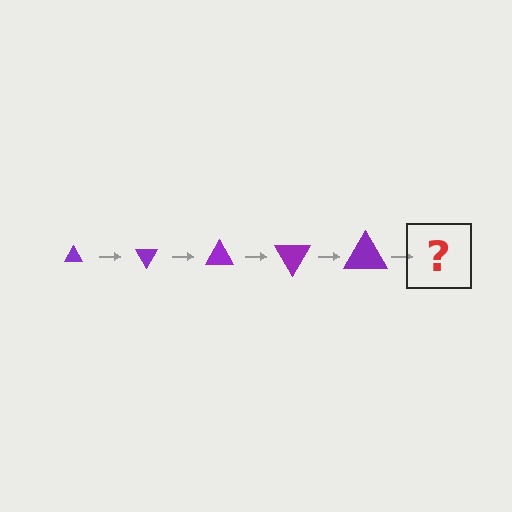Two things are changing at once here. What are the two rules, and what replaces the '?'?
The two rules are that the triangle grows larger each step and it rotates 60 degrees each step. The '?' should be a triangle, larger than the previous one and rotated 300 degrees from the start.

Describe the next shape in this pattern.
It should be a triangle, larger than the previous one and rotated 300 degrees from the start.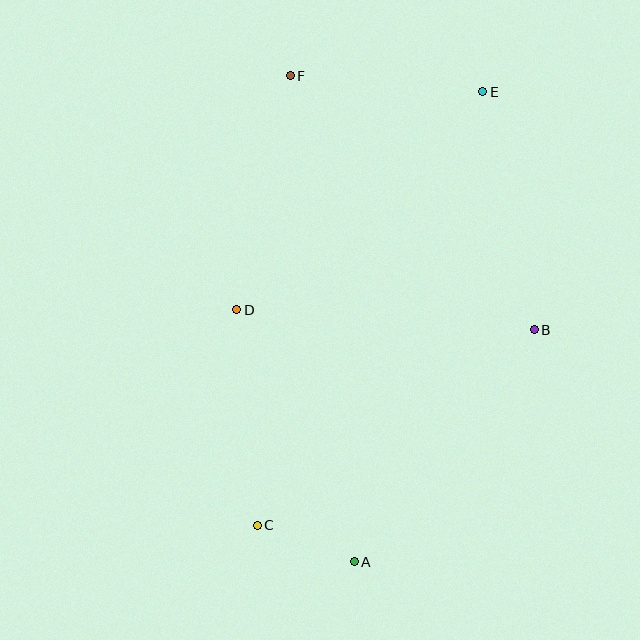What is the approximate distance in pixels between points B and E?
The distance between B and E is approximately 243 pixels.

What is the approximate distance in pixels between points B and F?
The distance between B and F is approximately 352 pixels.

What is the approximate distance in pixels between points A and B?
The distance between A and B is approximately 294 pixels.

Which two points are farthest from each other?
Points A and F are farthest from each other.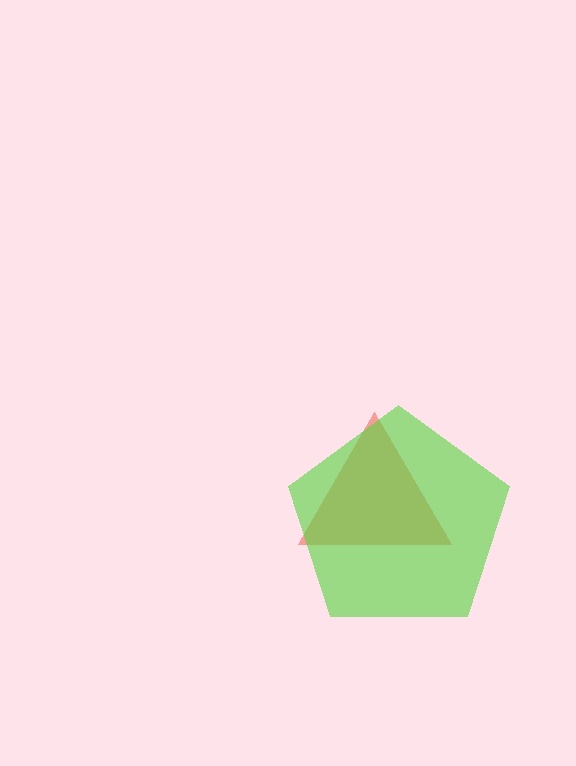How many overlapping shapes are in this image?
There are 2 overlapping shapes in the image.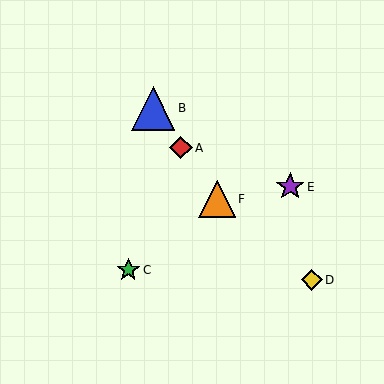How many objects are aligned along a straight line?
3 objects (A, B, F) are aligned along a straight line.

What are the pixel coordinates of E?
Object E is at (290, 187).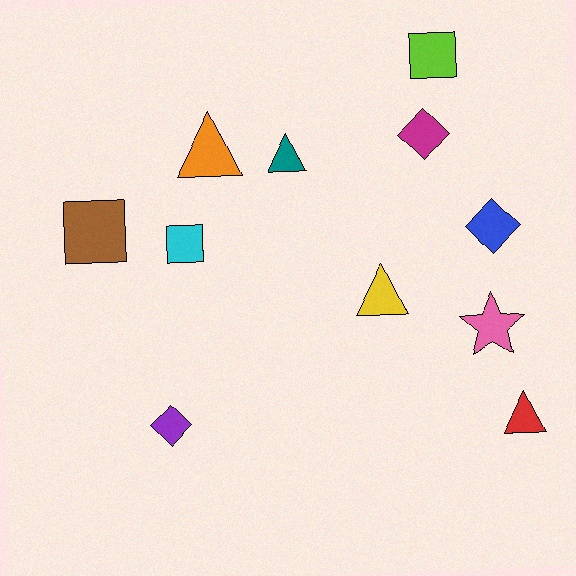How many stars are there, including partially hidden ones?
There is 1 star.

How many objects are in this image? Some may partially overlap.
There are 11 objects.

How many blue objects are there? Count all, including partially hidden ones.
There is 1 blue object.